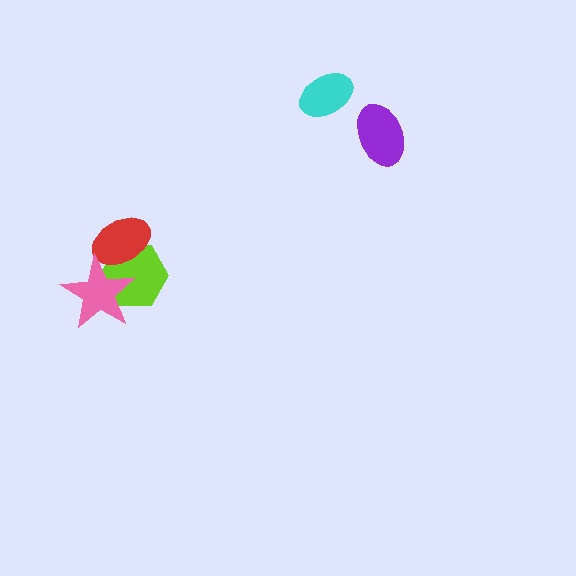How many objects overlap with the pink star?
2 objects overlap with the pink star.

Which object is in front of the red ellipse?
The pink star is in front of the red ellipse.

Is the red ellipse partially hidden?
Yes, it is partially covered by another shape.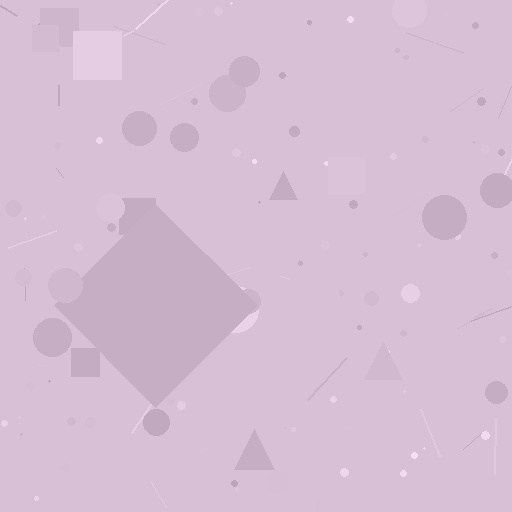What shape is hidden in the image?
A diamond is hidden in the image.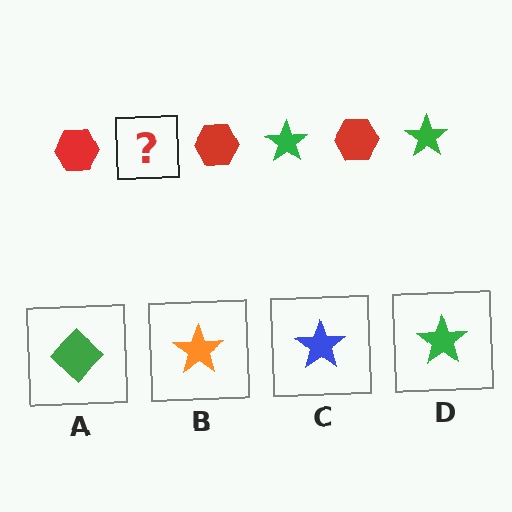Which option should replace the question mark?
Option D.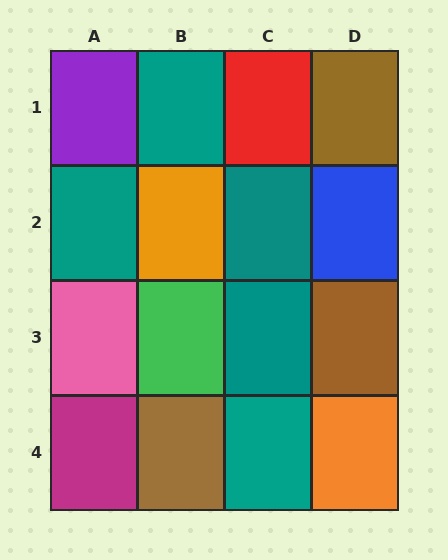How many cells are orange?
2 cells are orange.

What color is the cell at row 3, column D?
Brown.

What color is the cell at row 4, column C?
Teal.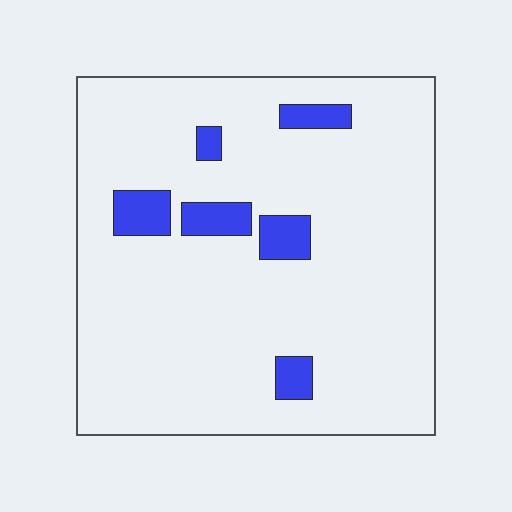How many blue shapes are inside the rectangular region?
6.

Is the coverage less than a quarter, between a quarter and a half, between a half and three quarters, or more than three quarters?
Less than a quarter.